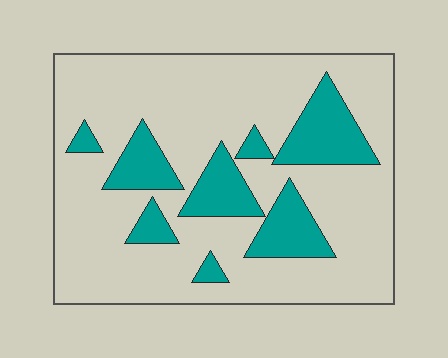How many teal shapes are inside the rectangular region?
8.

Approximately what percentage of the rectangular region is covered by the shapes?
Approximately 20%.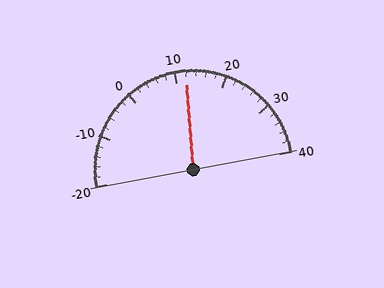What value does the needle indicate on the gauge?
The needle indicates approximately 12.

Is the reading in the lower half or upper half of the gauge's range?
The reading is in the upper half of the range (-20 to 40).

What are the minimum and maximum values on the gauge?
The gauge ranges from -20 to 40.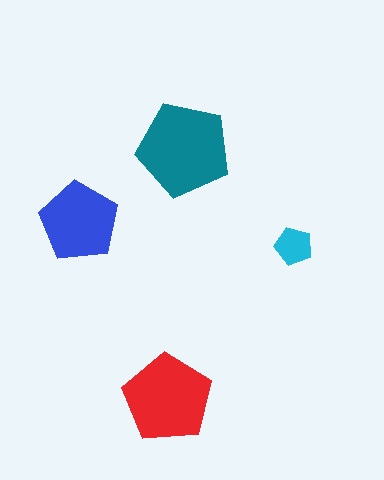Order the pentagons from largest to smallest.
the teal one, the red one, the blue one, the cyan one.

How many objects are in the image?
There are 4 objects in the image.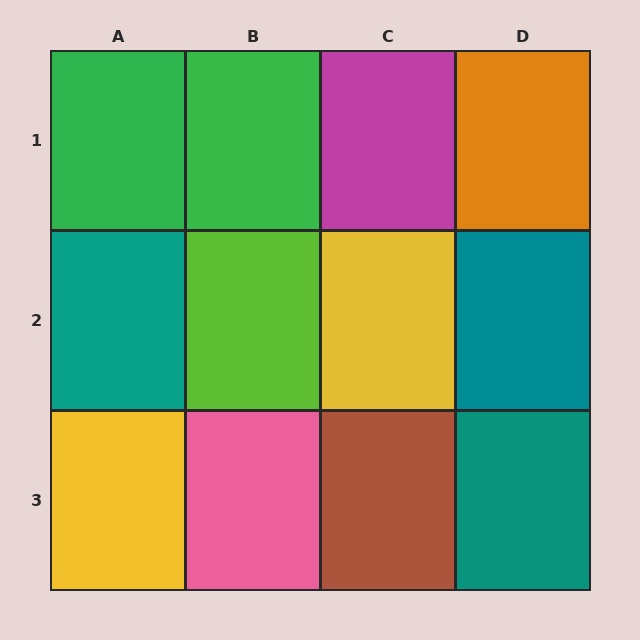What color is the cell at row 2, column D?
Teal.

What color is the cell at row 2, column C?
Yellow.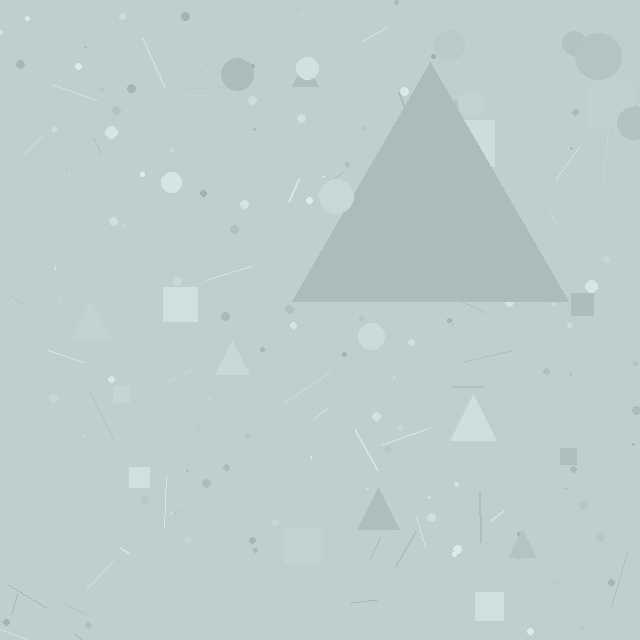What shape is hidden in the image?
A triangle is hidden in the image.